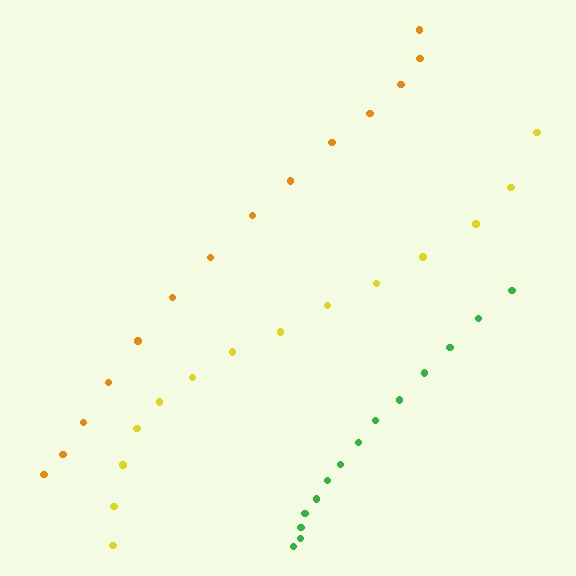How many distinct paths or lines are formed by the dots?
There are 3 distinct paths.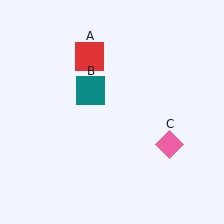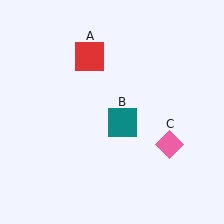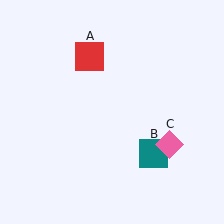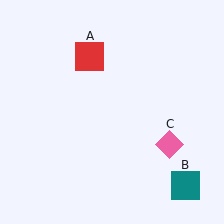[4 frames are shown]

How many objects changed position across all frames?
1 object changed position: teal square (object B).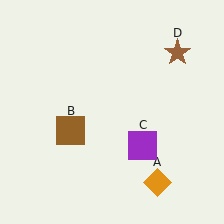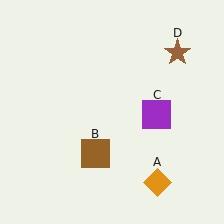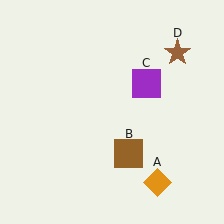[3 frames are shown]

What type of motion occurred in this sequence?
The brown square (object B), purple square (object C) rotated counterclockwise around the center of the scene.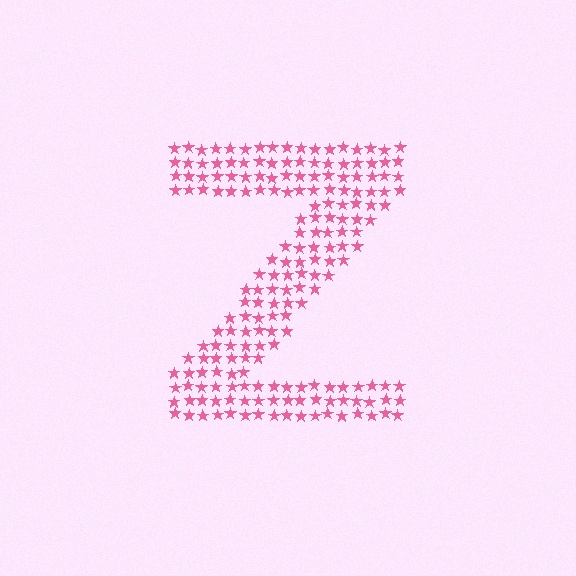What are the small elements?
The small elements are stars.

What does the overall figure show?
The overall figure shows the letter Z.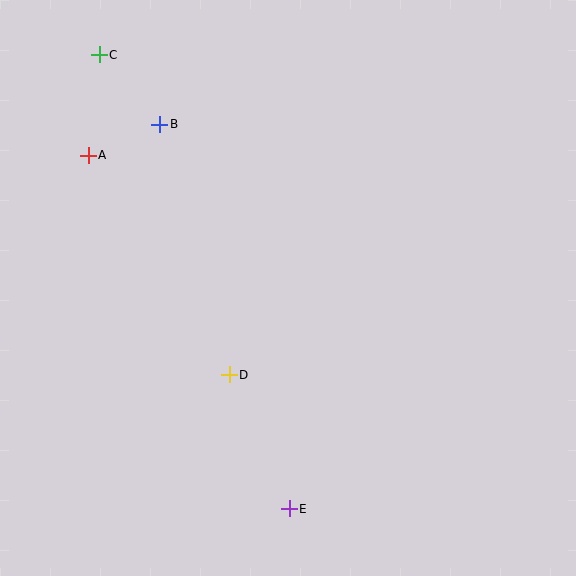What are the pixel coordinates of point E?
Point E is at (289, 509).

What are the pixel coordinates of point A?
Point A is at (88, 155).